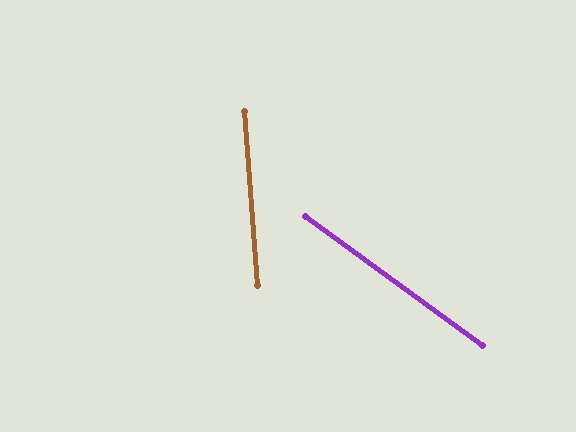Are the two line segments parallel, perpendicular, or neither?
Neither parallel nor perpendicular — they differ by about 50°.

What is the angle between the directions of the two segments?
Approximately 50 degrees.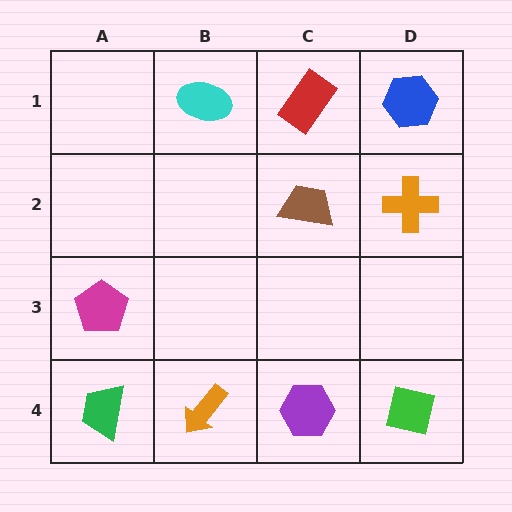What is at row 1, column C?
A red rectangle.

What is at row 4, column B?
An orange arrow.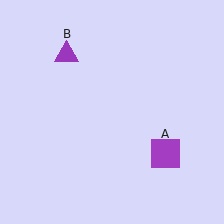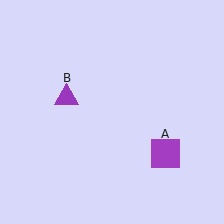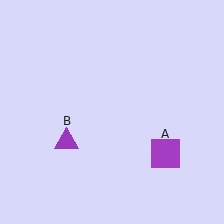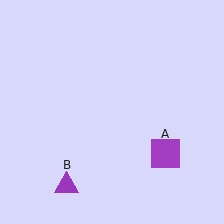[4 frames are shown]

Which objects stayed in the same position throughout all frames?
Purple square (object A) remained stationary.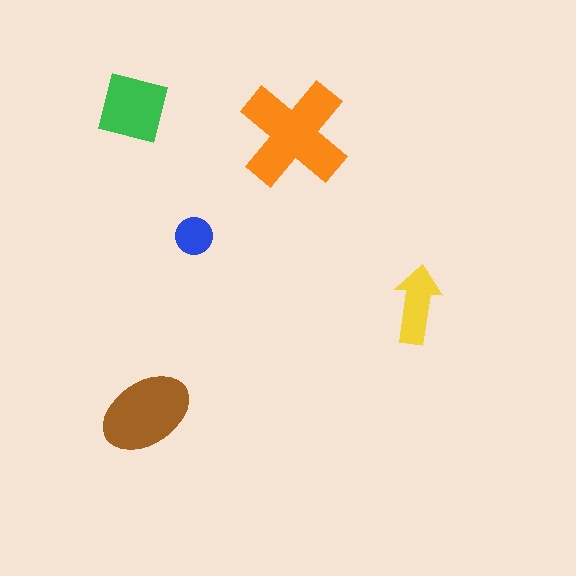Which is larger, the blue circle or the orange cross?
The orange cross.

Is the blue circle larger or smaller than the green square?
Smaller.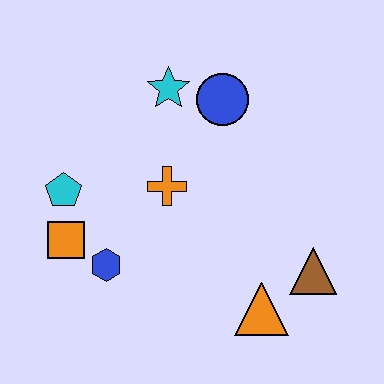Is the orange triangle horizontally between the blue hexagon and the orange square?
No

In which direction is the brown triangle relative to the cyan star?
The brown triangle is below the cyan star.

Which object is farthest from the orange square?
The brown triangle is farthest from the orange square.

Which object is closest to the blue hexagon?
The orange square is closest to the blue hexagon.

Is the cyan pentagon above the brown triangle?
Yes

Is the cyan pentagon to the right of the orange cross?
No